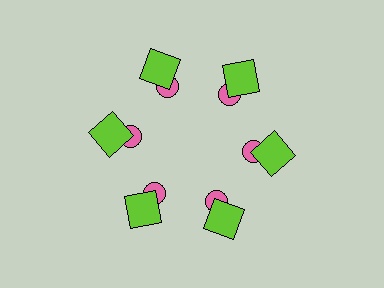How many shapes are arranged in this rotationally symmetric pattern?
There are 12 shapes, arranged in 6 groups of 2.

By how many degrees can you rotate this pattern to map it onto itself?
The pattern maps onto itself every 60 degrees of rotation.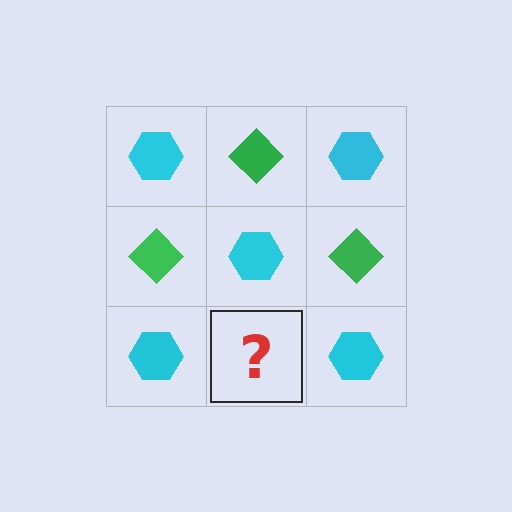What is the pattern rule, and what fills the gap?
The rule is that it alternates cyan hexagon and green diamond in a checkerboard pattern. The gap should be filled with a green diamond.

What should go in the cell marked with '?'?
The missing cell should contain a green diamond.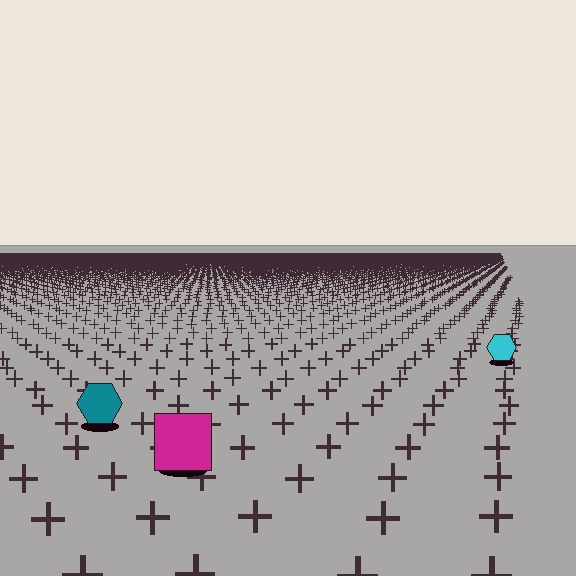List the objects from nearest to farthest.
From nearest to farthest: the magenta square, the teal hexagon, the cyan hexagon.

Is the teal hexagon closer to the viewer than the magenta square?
No. The magenta square is closer — you can tell from the texture gradient: the ground texture is coarser near it.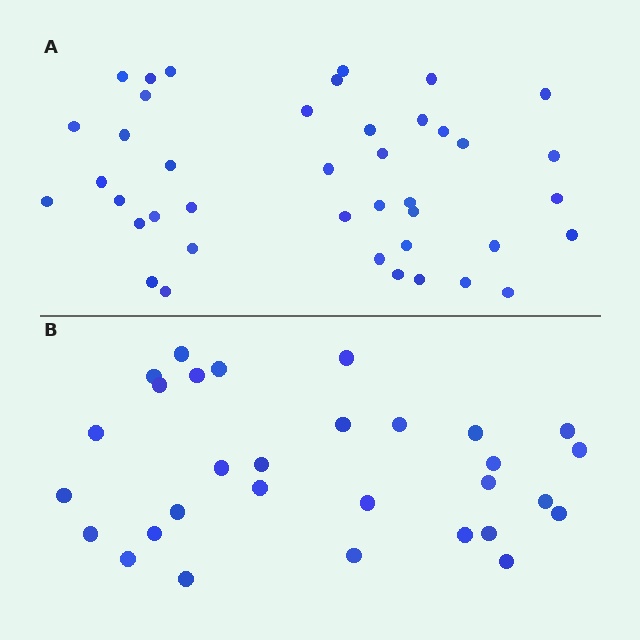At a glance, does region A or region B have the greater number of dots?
Region A (the top region) has more dots.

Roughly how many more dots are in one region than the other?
Region A has roughly 12 or so more dots than region B.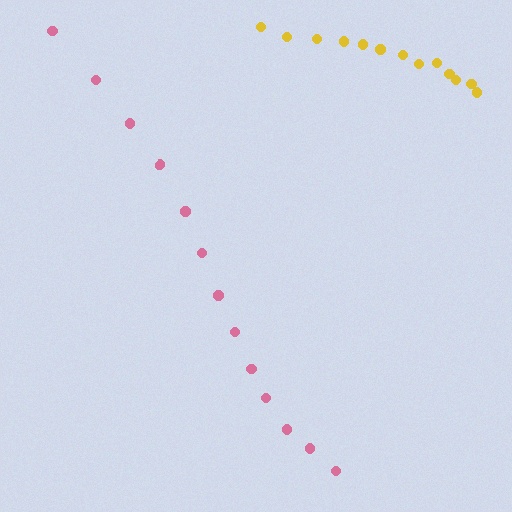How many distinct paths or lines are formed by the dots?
There are 2 distinct paths.